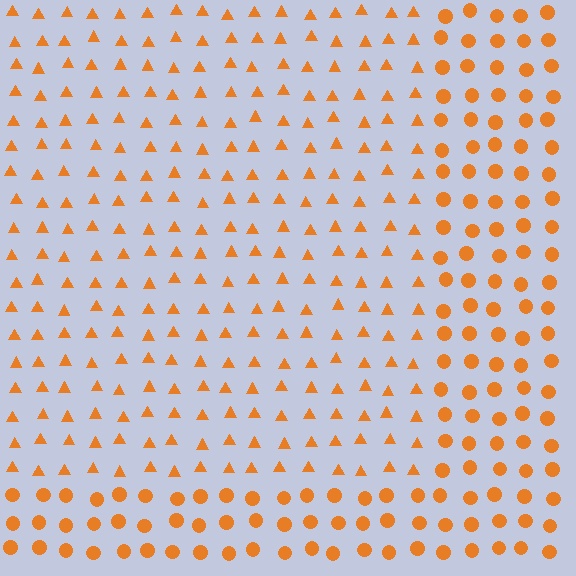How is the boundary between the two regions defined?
The boundary is defined by a change in element shape: triangles inside vs. circles outside. All elements share the same color and spacing.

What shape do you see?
I see a rectangle.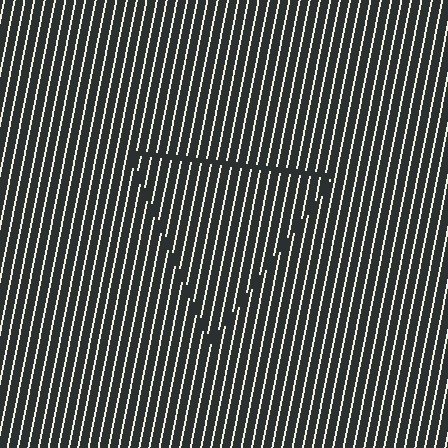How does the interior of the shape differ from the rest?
The interior of the shape contains the same grating, shifted by half a period — the contour is defined by the phase discontinuity where line-ends from the inner and outer gratings abut.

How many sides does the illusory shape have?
3 sides — the line-ends trace a triangle.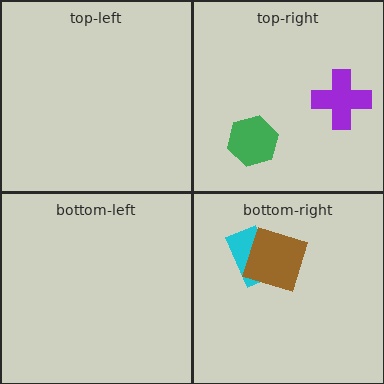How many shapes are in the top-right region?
2.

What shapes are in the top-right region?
The green hexagon, the purple cross.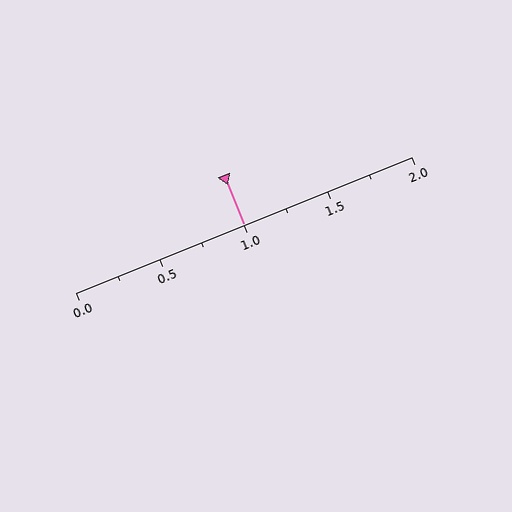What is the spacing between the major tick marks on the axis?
The major ticks are spaced 0.5 apart.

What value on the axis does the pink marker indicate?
The marker indicates approximately 1.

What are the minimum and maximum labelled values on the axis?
The axis runs from 0.0 to 2.0.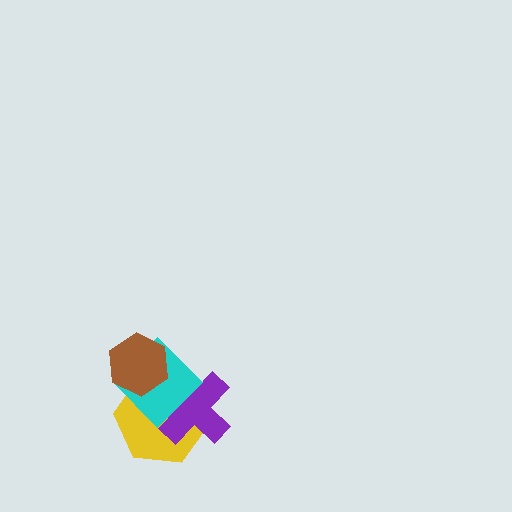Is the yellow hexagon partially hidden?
Yes, it is partially covered by another shape.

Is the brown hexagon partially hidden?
No, no other shape covers it.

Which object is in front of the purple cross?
The cyan diamond is in front of the purple cross.